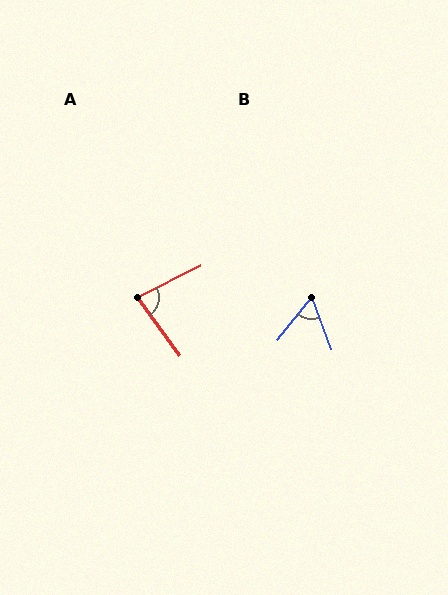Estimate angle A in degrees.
Approximately 81 degrees.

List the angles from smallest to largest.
B (59°), A (81°).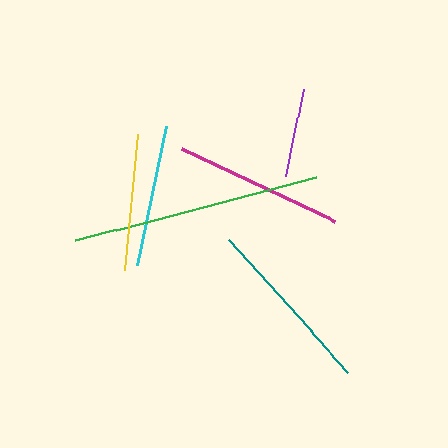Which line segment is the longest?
The green line is the longest at approximately 249 pixels.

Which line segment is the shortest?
The purple line is the shortest at approximately 89 pixels.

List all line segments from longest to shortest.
From longest to shortest: green, teal, magenta, cyan, yellow, purple.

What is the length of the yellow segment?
The yellow segment is approximately 137 pixels long.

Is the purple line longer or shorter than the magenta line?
The magenta line is longer than the purple line.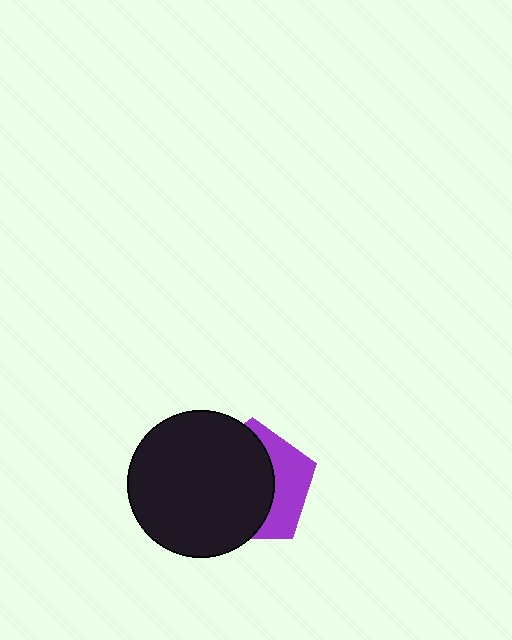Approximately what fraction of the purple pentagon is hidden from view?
Roughly 64% of the purple pentagon is hidden behind the black circle.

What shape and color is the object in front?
The object in front is a black circle.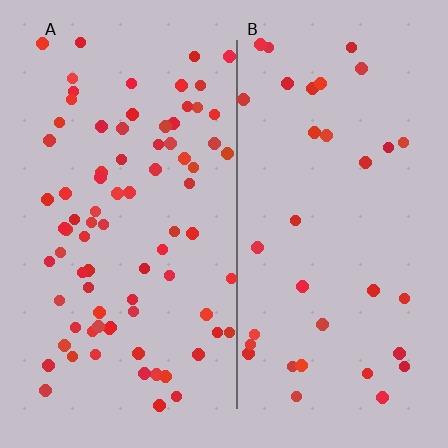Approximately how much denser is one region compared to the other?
Approximately 2.3× — region A over region B.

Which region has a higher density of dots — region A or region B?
A (the left).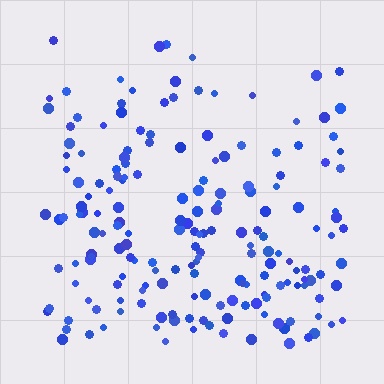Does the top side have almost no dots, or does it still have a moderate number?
Still a moderate number, just noticeably fewer than the bottom.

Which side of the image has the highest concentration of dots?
The bottom.